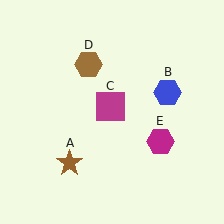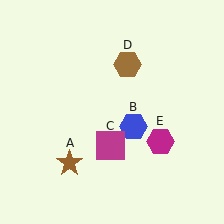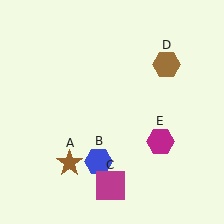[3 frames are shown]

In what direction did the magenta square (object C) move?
The magenta square (object C) moved down.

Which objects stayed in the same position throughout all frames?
Brown star (object A) and magenta hexagon (object E) remained stationary.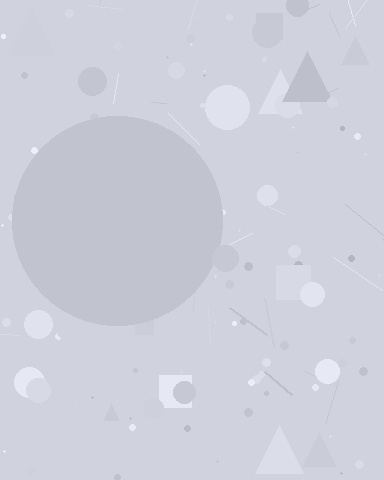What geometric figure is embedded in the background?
A circle is embedded in the background.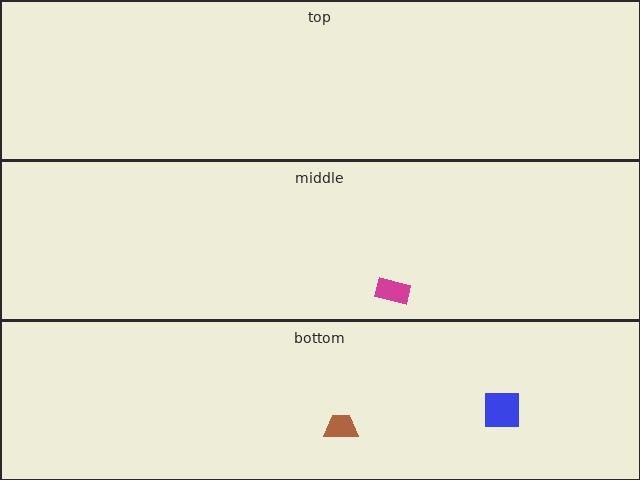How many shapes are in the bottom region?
2.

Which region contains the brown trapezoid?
The bottom region.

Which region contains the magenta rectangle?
The middle region.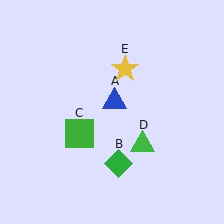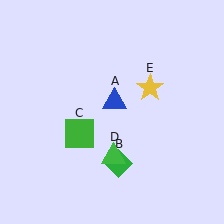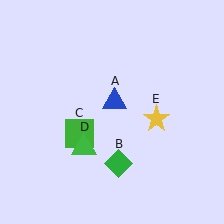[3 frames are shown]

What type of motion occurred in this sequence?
The green triangle (object D), yellow star (object E) rotated clockwise around the center of the scene.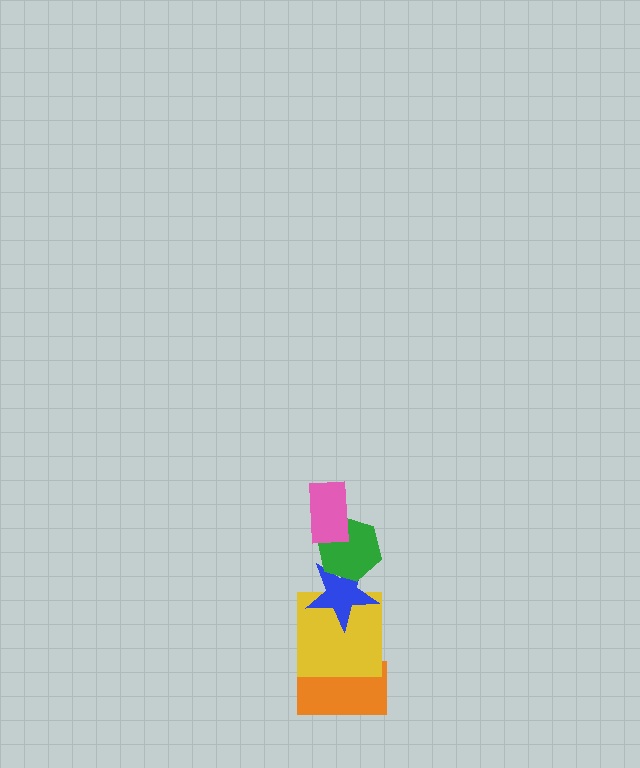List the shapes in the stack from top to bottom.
From top to bottom: the pink rectangle, the green hexagon, the blue star, the yellow square, the orange rectangle.